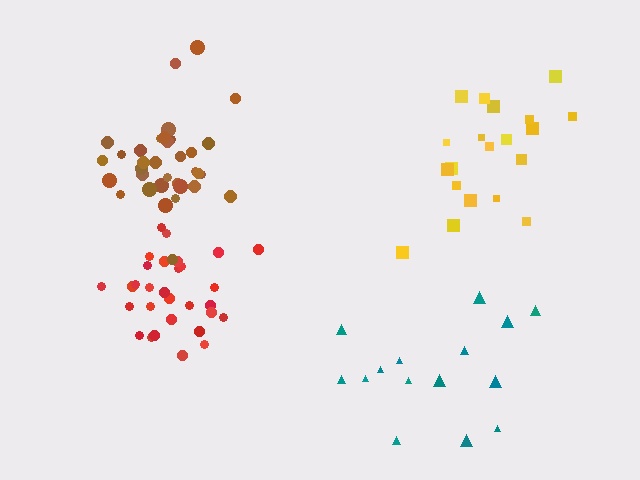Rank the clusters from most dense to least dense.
brown, red, yellow, teal.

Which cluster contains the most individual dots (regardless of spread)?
Brown (35).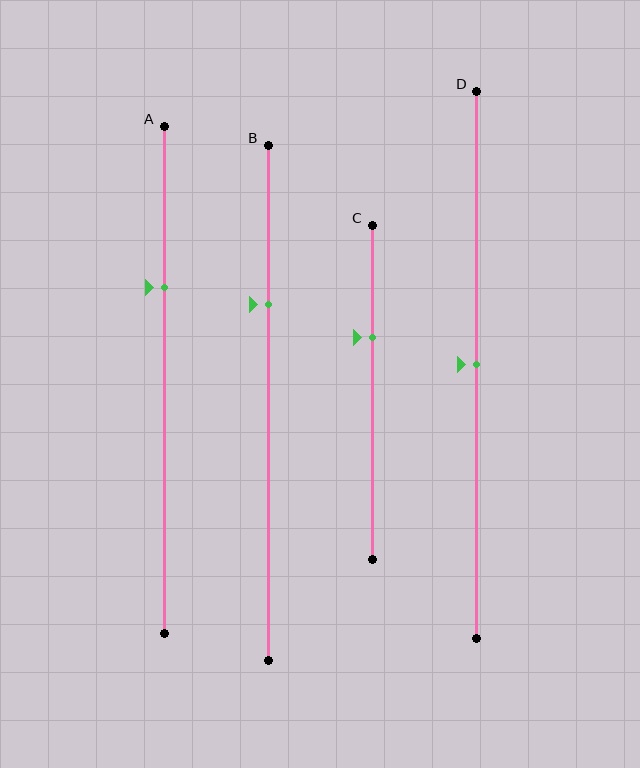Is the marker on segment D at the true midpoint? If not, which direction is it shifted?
Yes, the marker on segment D is at the true midpoint.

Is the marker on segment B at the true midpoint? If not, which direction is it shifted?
No, the marker on segment B is shifted upward by about 19% of the segment length.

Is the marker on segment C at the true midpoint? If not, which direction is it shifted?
No, the marker on segment C is shifted upward by about 16% of the segment length.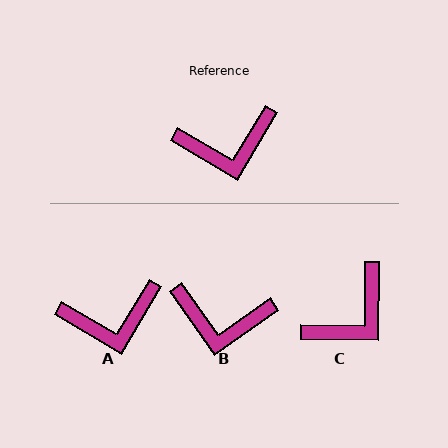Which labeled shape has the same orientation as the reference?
A.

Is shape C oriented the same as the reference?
No, it is off by about 30 degrees.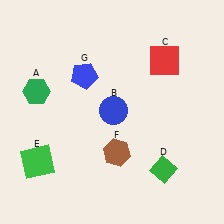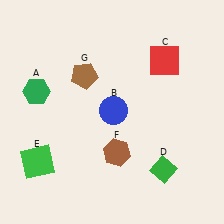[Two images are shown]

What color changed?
The pentagon (G) changed from blue in Image 1 to brown in Image 2.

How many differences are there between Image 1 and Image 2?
There is 1 difference between the two images.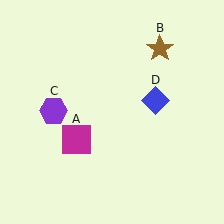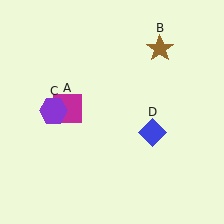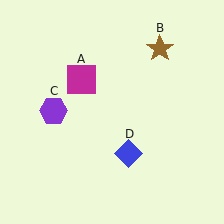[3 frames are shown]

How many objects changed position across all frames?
2 objects changed position: magenta square (object A), blue diamond (object D).